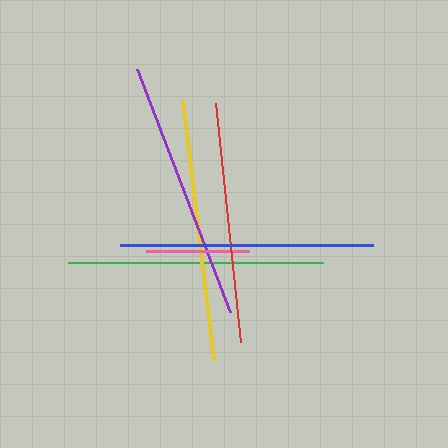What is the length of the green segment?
The green segment is approximately 256 pixels long.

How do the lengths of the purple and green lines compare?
The purple and green lines are approximately the same length.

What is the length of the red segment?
The red segment is approximately 240 pixels long.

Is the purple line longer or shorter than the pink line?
The purple line is longer than the pink line.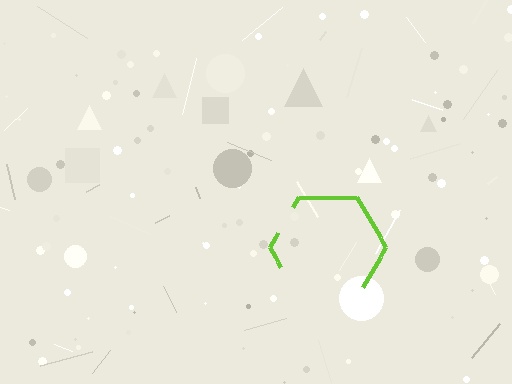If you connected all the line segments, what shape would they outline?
They would outline a hexagon.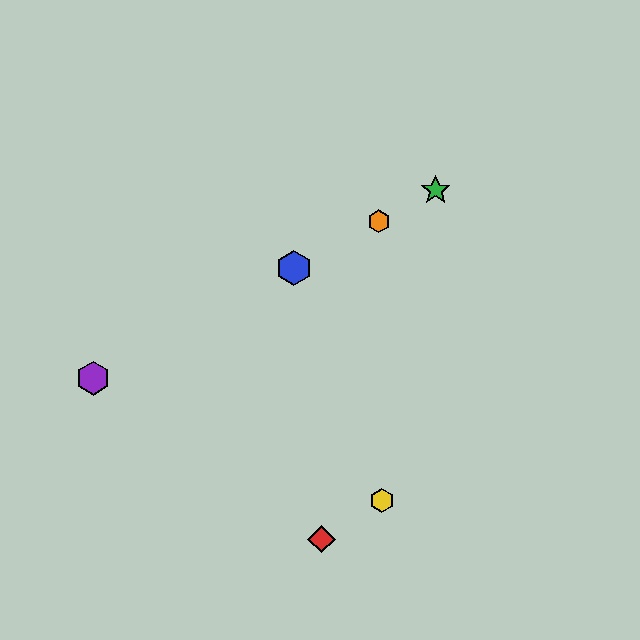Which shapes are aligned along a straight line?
The blue hexagon, the green star, the purple hexagon, the orange hexagon are aligned along a straight line.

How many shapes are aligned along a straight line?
4 shapes (the blue hexagon, the green star, the purple hexagon, the orange hexagon) are aligned along a straight line.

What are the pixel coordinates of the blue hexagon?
The blue hexagon is at (294, 268).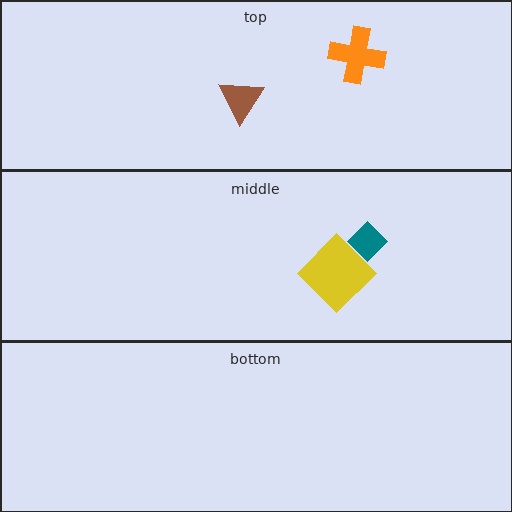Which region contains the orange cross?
The top region.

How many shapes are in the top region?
2.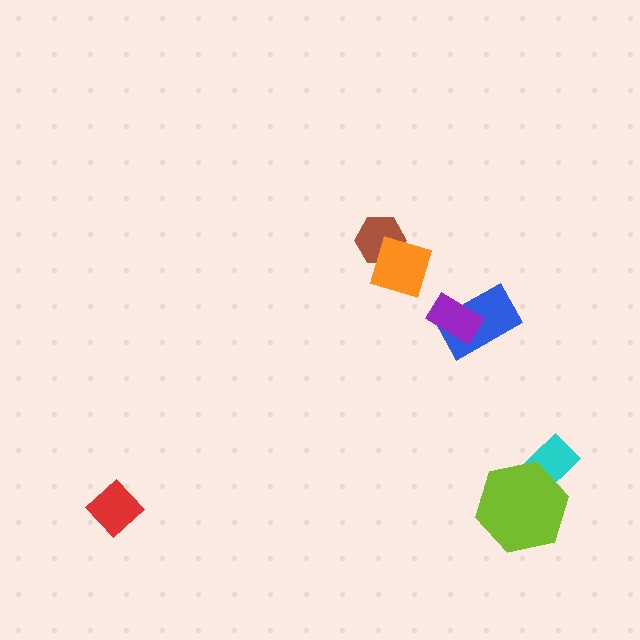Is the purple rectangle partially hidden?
No, no other shape covers it.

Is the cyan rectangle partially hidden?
Yes, it is partially covered by another shape.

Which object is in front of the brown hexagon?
The orange diamond is in front of the brown hexagon.